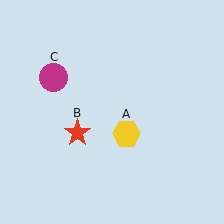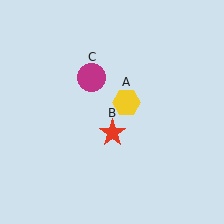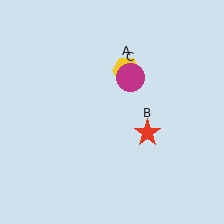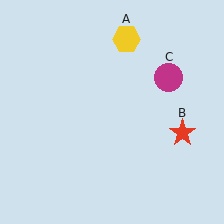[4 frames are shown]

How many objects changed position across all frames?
3 objects changed position: yellow hexagon (object A), red star (object B), magenta circle (object C).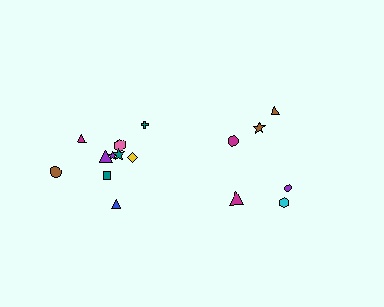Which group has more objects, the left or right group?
The left group.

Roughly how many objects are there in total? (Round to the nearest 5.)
Roughly 15 objects in total.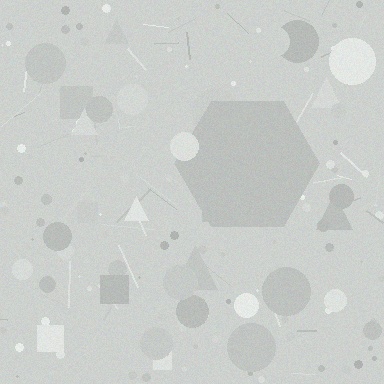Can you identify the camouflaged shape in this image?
The camouflaged shape is a hexagon.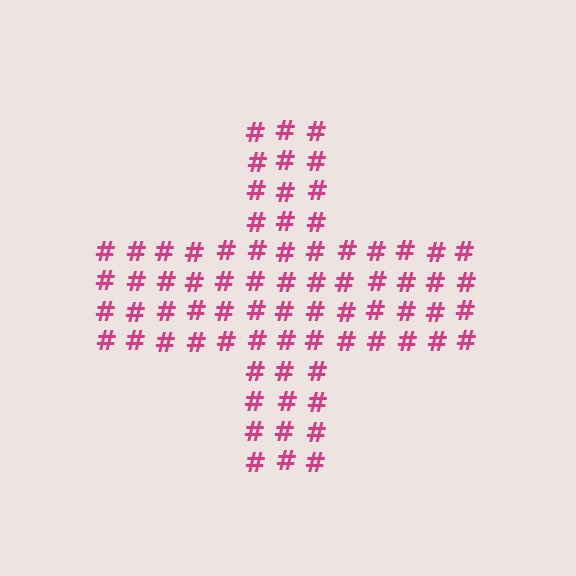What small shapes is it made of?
It is made of small hash symbols.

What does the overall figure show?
The overall figure shows a cross.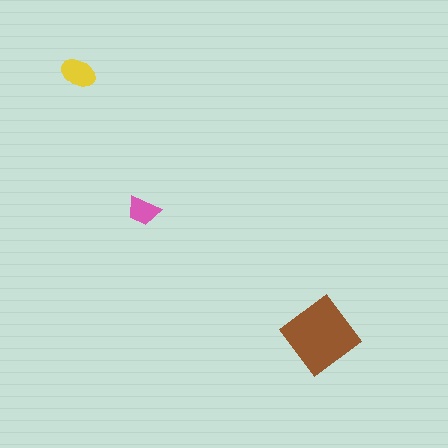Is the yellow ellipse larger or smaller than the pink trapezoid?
Larger.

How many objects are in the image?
There are 3 objects in the image.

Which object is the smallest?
The pink trapezoid.